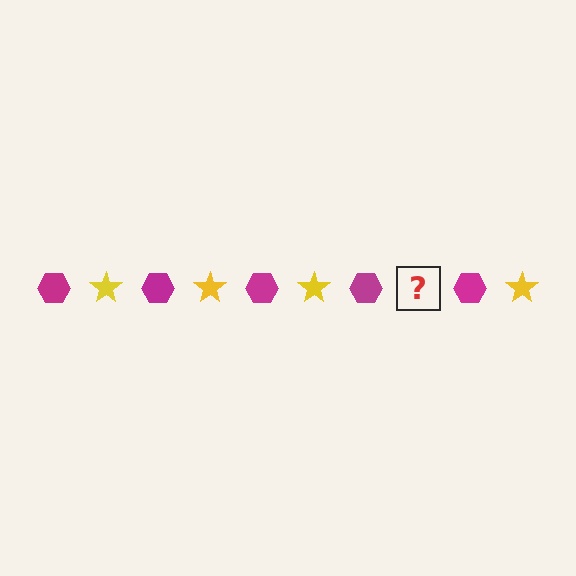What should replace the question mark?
The question mark should be replaced with a yellow star.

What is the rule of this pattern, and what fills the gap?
The rule is that the pattern alternates between magenta hexagon and yellow star. The gap should be filled with a yellow star.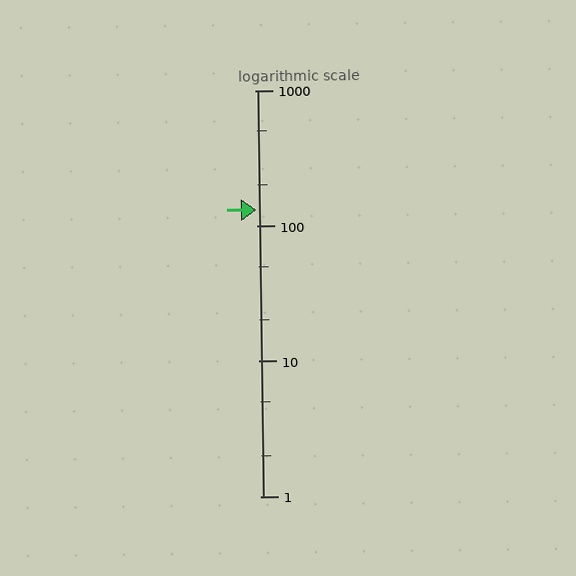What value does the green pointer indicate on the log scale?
The pointer indicates approximately 130.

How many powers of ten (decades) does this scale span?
The scale spans 3 decades, from 1 to 1000.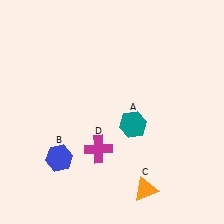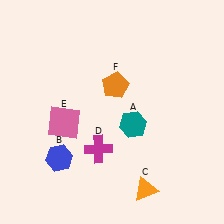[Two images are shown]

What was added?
A pink square (E), an orange pentagon (F) were added in Image 2.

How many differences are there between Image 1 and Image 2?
There are 2 differences between the two images.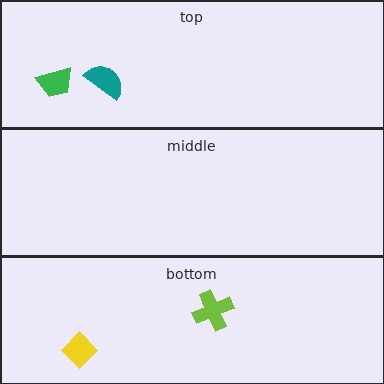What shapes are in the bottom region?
The lime cross, the yellow diamond.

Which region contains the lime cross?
The bottom region.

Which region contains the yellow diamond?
The bottom region.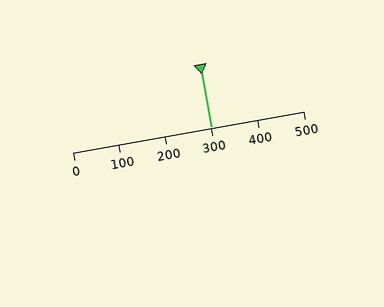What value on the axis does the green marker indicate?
The marker indicates approximately 300.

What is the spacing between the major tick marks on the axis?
The major ticks are spaced 100 apart.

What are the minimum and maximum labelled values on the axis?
The axis runs from 0 to 500.